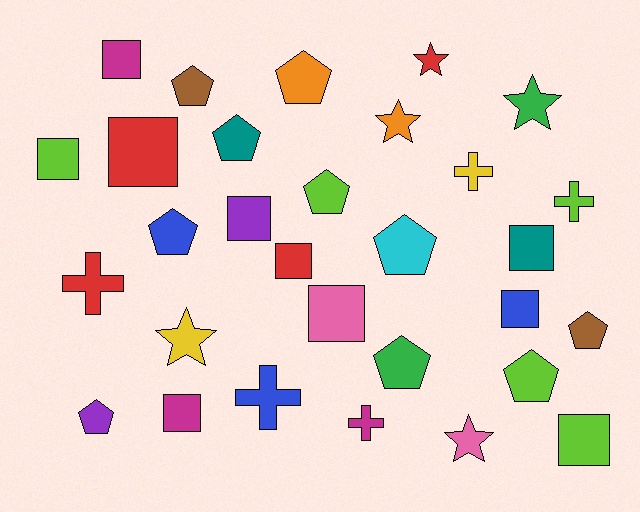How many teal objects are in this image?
There are 2 teal objects.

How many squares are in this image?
There are 10 squares.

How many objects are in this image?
There are 30 objects.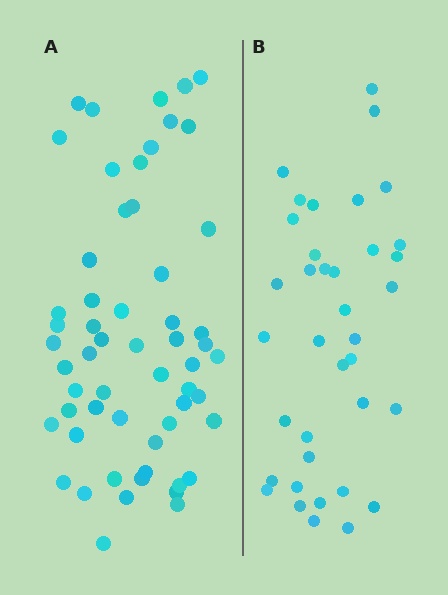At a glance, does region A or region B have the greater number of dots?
Region A (the left region) has more dots.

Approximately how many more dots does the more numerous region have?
Region A has approximately 20 more dots than region B.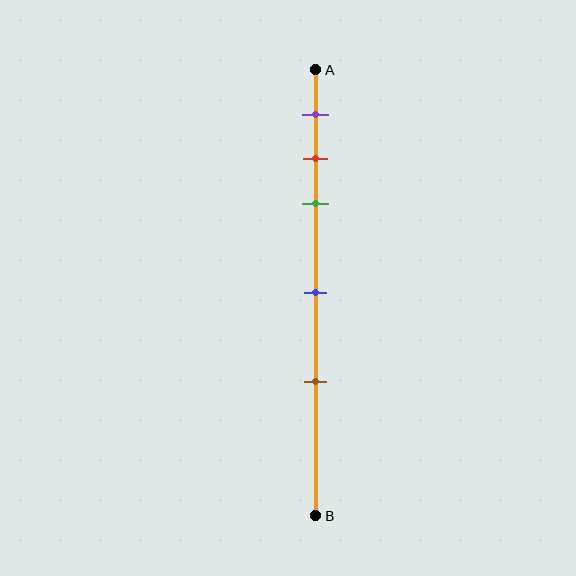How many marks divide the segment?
There are 5 marks dividing the segment.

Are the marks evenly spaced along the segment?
No, the marks are not evenly spaced.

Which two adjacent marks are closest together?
The red and green marks are the closest adjacent pair.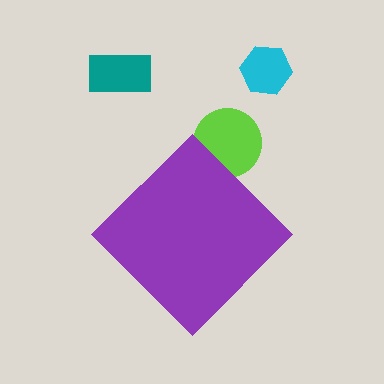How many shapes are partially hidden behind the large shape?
1 shape is partially hidden.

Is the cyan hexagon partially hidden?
No, the cyan hexagon is fully visible.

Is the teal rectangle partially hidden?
No, the teal rectangle is fully visible.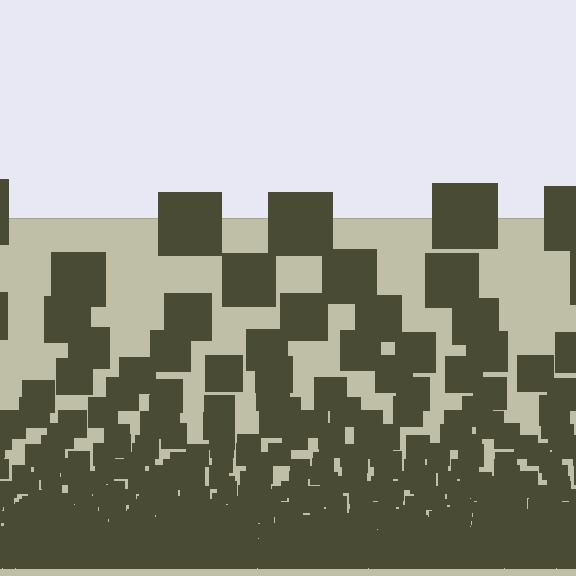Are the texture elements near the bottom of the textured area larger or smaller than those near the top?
Smaller. The gradient is inverted — elements near the bottom are smaller and denser.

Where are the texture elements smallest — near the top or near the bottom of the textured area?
Near the bottom.